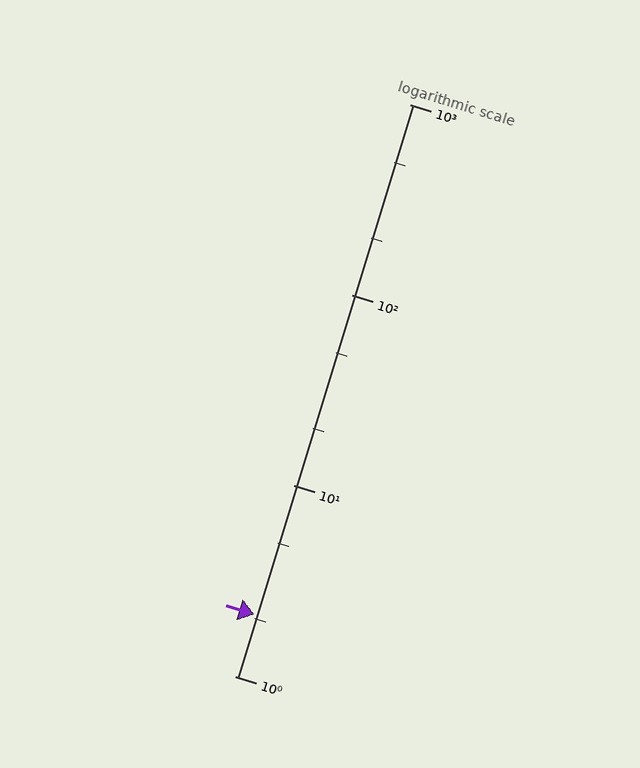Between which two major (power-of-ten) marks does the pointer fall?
The pointer is between 1 and 10.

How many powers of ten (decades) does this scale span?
The scale spans 3 decades, from 1 to 1000.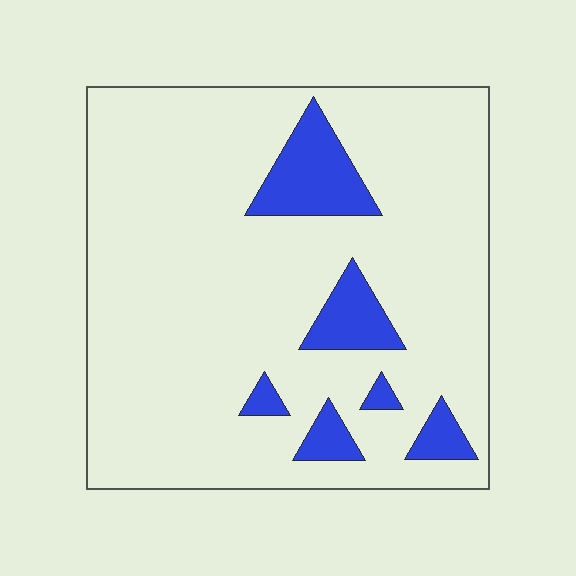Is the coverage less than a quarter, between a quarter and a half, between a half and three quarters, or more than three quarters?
Less than a quarter.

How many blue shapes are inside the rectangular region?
6.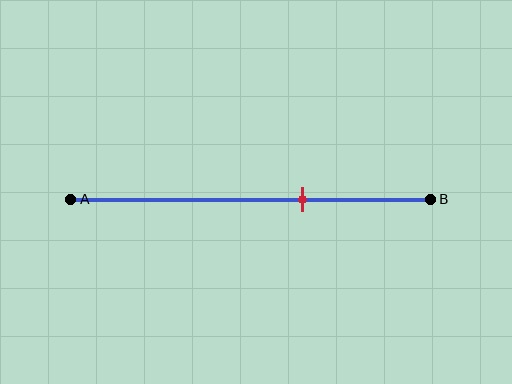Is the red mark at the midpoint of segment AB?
No, the mark is at about 65% from A, not at the 50% midpoint.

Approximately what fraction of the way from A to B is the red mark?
The red mark is approximately 65% of the way from A to B.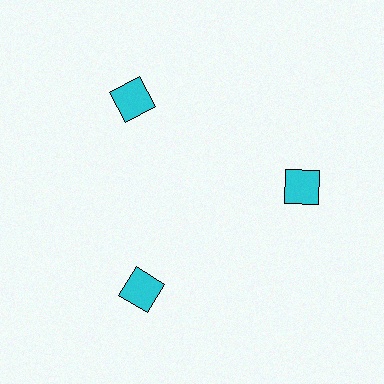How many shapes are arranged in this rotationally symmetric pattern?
There are 3 shapes, arranged in 3 groups of 1.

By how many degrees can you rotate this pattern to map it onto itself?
The pattern maps onto itself every 120 degrees of rotation.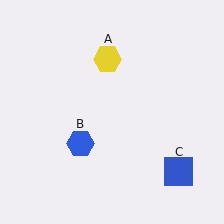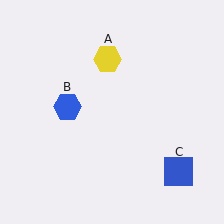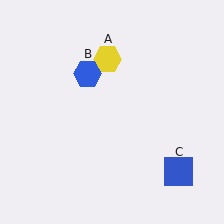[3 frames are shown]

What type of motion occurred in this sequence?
The blue hexagon (object B) rotated clockwise around the center of the scene.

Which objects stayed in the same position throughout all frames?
Yellow hexagon (object A) and blue square (object C) remained stationary.